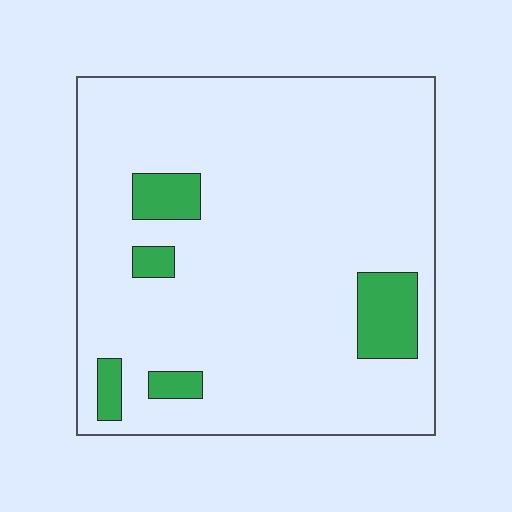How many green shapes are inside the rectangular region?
5.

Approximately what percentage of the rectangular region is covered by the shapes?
Approximately 10%.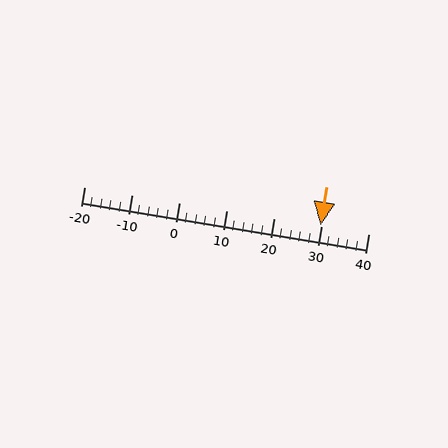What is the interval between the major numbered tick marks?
The major tick marks are spaced 10 units apart.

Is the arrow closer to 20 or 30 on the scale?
The arrow is closer to 30.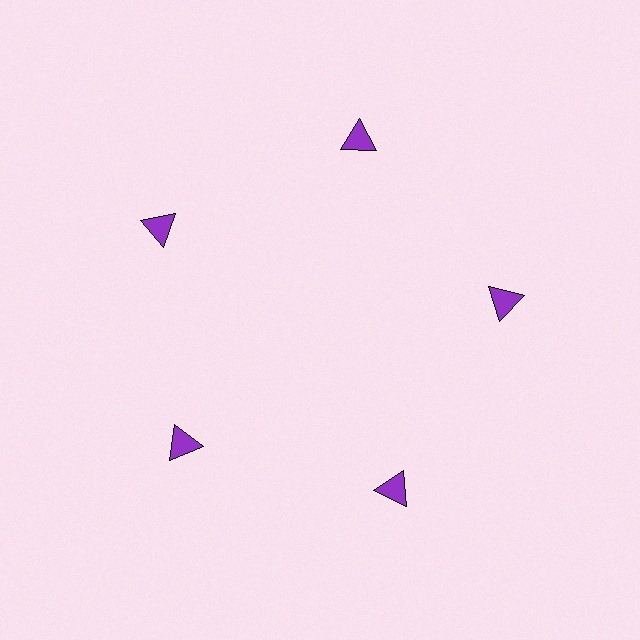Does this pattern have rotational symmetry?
Yes, this pattern has 5-fold rotational symmetry. It looks the same after rotating 72 degrees around the center.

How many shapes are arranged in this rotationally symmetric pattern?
There are 5 shapes, arranged in 5 groups of 1.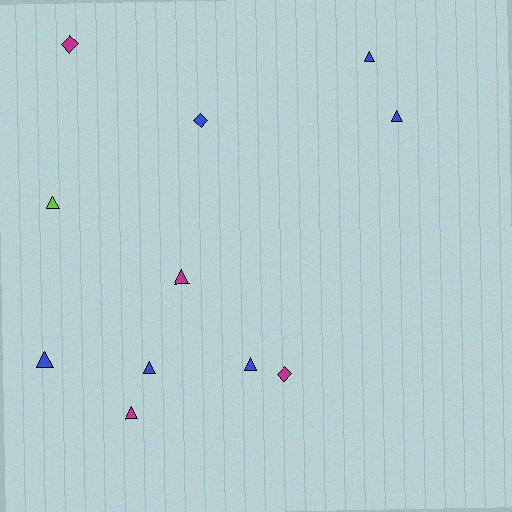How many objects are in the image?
There are 11 objects.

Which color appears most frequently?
Blue, with 6 objects.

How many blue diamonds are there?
There is 1 blue diamond.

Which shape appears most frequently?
Triangle, with 8 objects.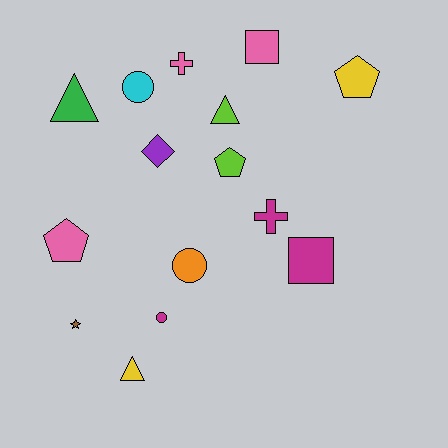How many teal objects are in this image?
There are no teal objects.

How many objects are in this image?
There are 15 objects.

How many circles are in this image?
There are 3 circles.